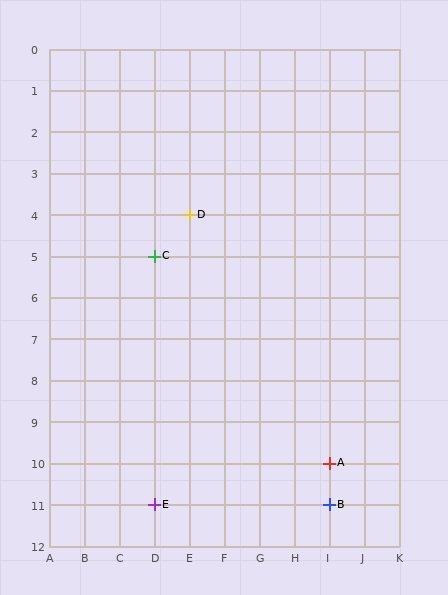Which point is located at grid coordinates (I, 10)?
Point A is at (I, 10).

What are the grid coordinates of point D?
Point D is at grid coordinates (E, 4).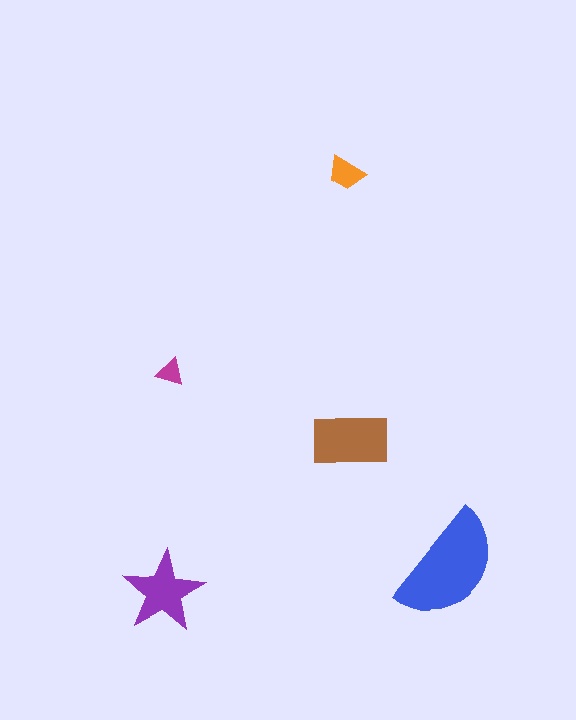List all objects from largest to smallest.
The blue semicircle, the brown rectangle, the purple star, the orange trapezoid, the magenta triangle.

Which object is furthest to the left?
The purple star is leftmost.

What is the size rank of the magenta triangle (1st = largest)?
5th.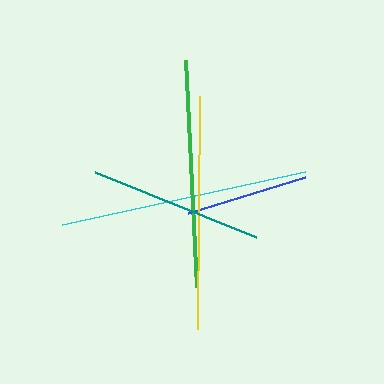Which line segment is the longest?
The cyan line is the longest at approximately 249 pixels.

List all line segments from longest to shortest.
From longest to shortest: cyan, yellow, green, teal, blue.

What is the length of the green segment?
The green segment is approximately 227 pixels long.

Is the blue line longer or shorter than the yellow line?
The yellow line is longer than the blue line.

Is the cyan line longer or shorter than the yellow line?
The cyan line is longer than the yellow line.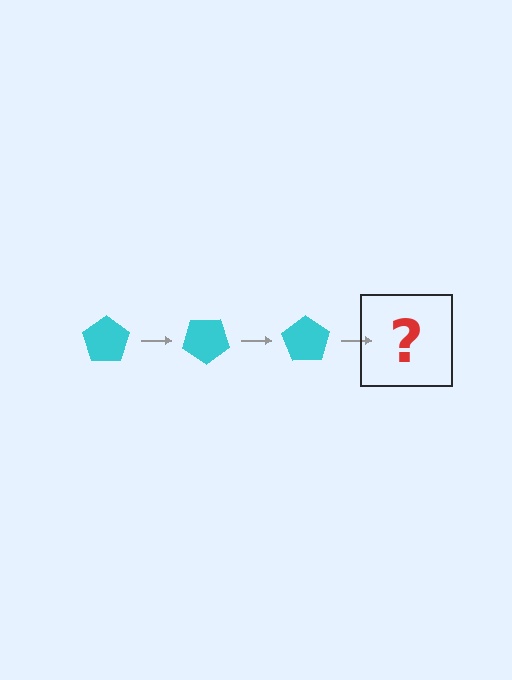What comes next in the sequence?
The next element should be a cyan pentagon rotated 105 degrees.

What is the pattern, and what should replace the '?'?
The pattern is that the pentagon rotates 35 degrees each step. The '?' should be a cyan pentagon rotated 105 degrees.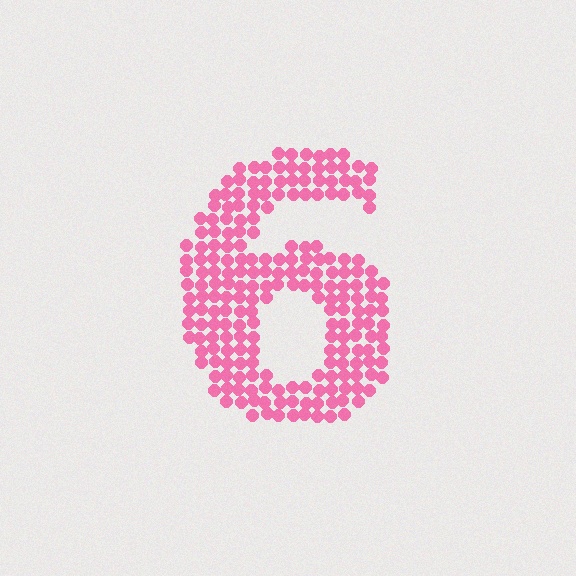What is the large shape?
The large shape is the digit 6.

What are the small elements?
The small elements are circles.